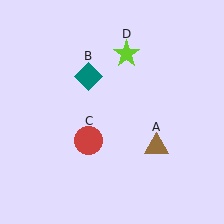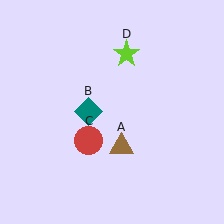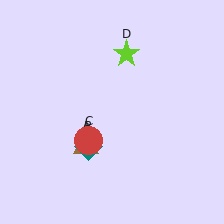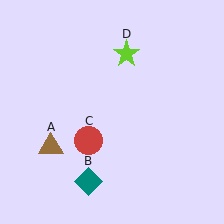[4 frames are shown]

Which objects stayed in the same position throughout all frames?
Red circle (object C) and lime star (object D) remained stationary.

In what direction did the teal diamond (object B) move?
The teal diamond (object B) moved down.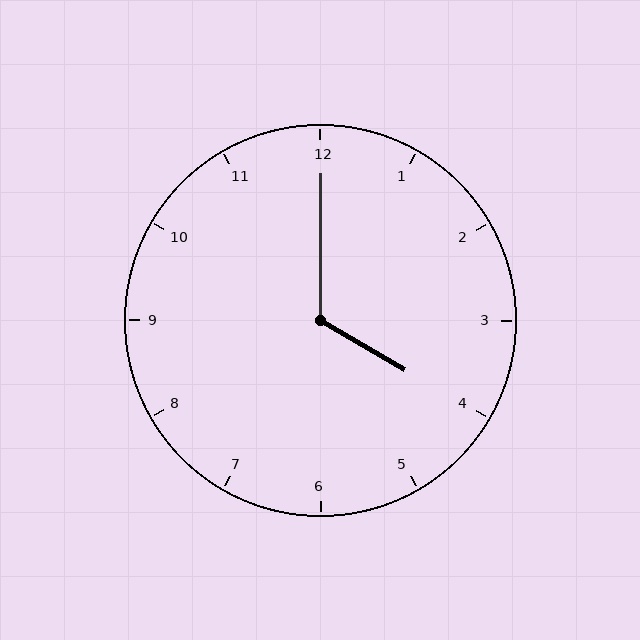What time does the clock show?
4:00.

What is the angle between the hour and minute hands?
Approximately 120 degrees.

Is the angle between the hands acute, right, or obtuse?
It is obtuse.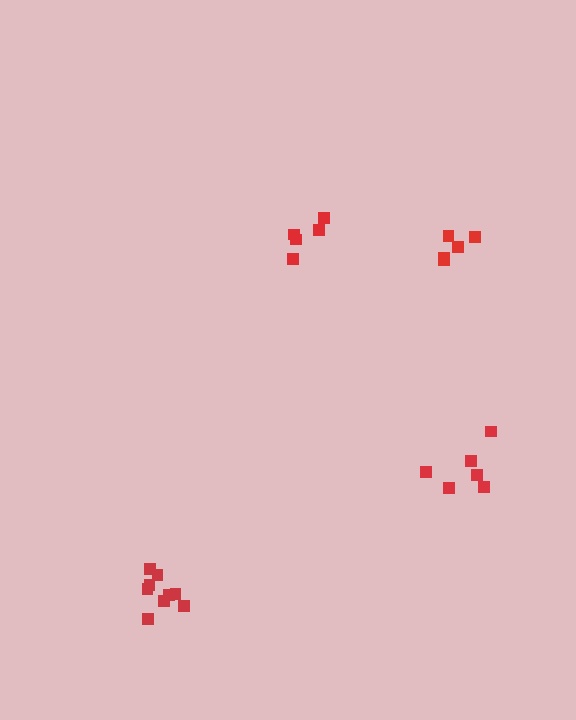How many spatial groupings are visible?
There are 4 spatial groupings.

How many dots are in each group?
Group 1: 9 dots, Group 2: 5 dots, Group 3: 5 dots, Group 4: 6 dots (25 total).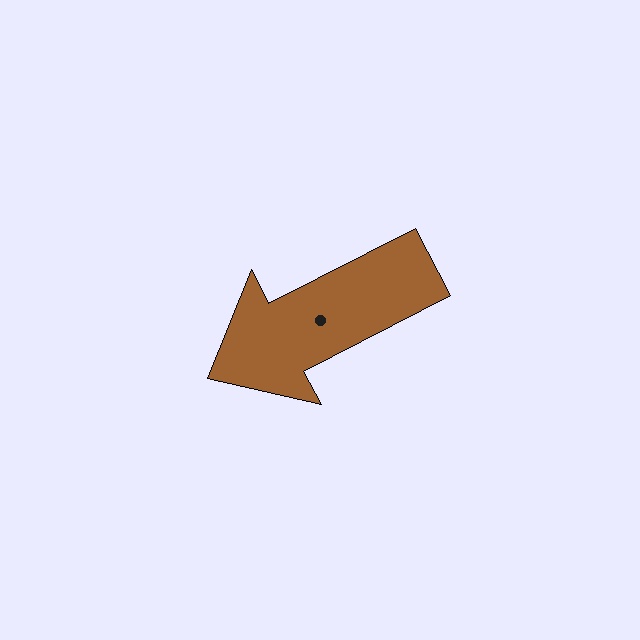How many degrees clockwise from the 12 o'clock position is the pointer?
Approximately 243 degrees.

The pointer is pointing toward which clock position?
Roughly 8 o'clock.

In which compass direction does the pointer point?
Southwest.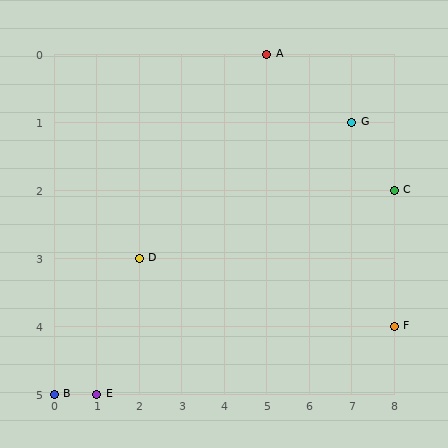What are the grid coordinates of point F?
Point F is at grid coordinates (8, 4).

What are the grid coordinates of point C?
Point C is at grid coordinates (8, 2).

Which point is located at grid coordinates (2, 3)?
Point D is at (2, 3).